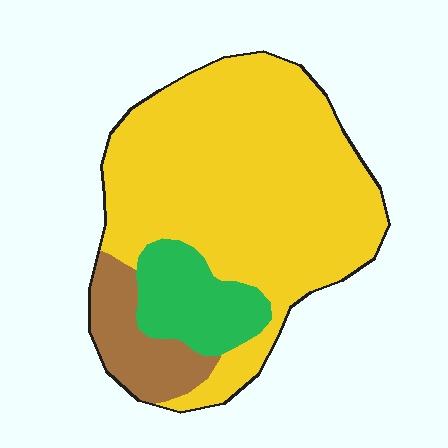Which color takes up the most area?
Yellow, at roughly 75%.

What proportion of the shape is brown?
Brown takes up about one eighth (1/8) of the shape.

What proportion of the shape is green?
Green covers 14% of the shape.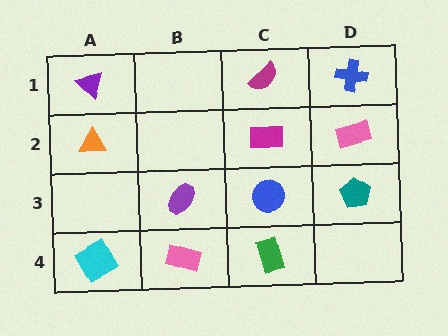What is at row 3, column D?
A teal pentagon.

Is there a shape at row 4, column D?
No, that cell is empty.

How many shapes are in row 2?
3 shapes.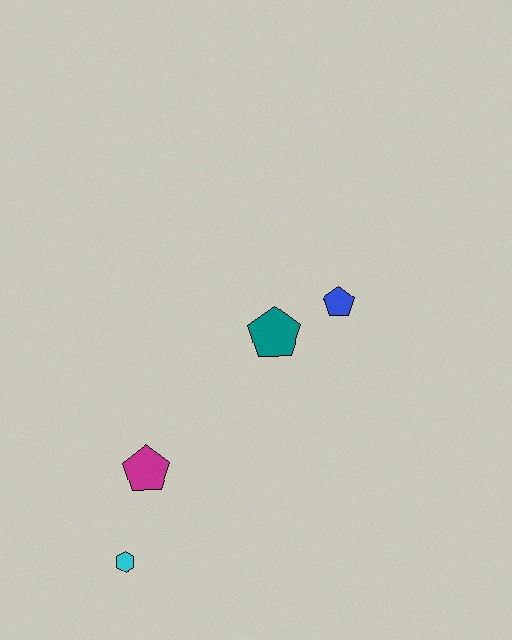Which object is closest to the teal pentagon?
The blue pentagon is closest to the teal pentagon.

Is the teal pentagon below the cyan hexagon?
No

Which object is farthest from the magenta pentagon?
The blue pentagon is farthest from the magenta pentagon.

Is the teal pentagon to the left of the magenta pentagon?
No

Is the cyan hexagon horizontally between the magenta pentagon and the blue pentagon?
No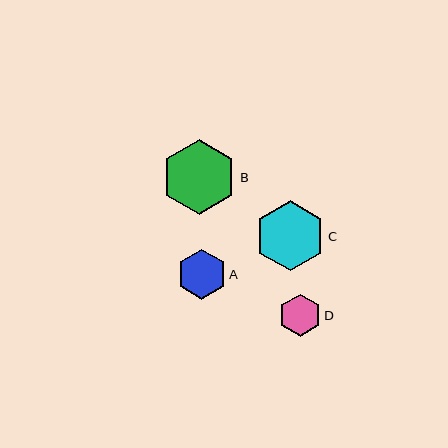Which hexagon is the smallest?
Hexagon D is the smallest with a size of approximately 42 pixels.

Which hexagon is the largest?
Hexagon B is the largest with a size of approximately 75 pixels.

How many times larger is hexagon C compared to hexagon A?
Hexagon C is approximately 1.4 times the size of hexagon A.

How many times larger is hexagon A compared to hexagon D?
Hexagon A is approximately 1.2 times the size of hexagon D.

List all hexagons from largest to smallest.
From largest to smallest: B, C, A, D.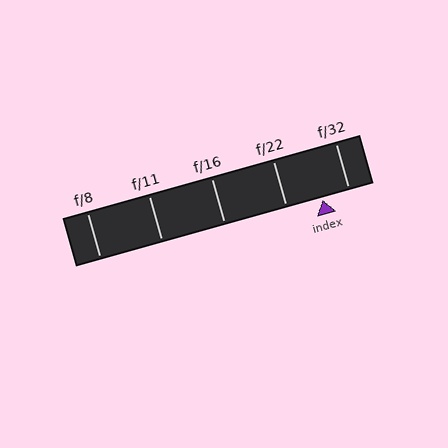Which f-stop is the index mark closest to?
The index mark is closest to f/32.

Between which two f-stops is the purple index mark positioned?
The index mark is between f/22 and f/32.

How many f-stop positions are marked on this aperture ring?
There are 5 f-stop positions marked.